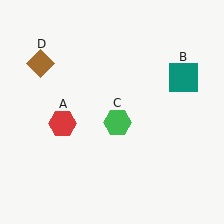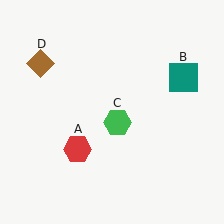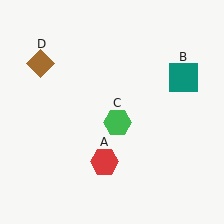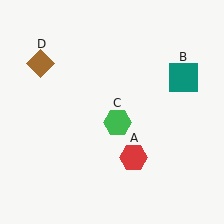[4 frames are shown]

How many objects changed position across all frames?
1 object changed position: red hexagon (object A).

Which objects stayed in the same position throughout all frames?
Teal square (object B) and green hexagon (object C) and brown diamond (object D) remained stationary.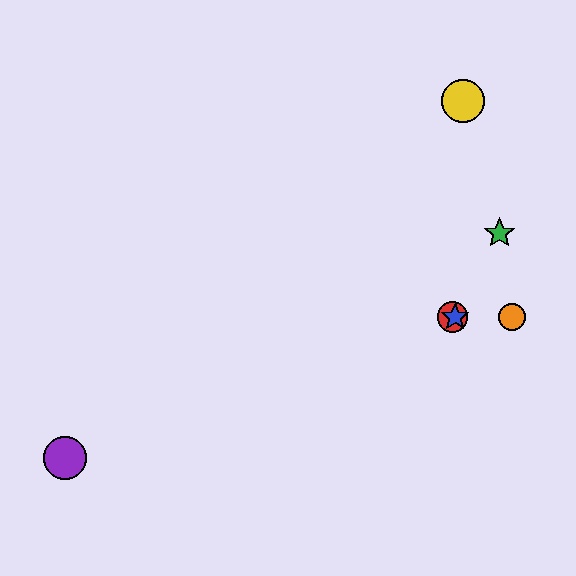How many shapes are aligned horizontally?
3 shapes (the red circle, the blue star, the orange circle) are aligned horizontally.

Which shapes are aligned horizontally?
The red circle, the blue star, the orange circle are aligned horizontally.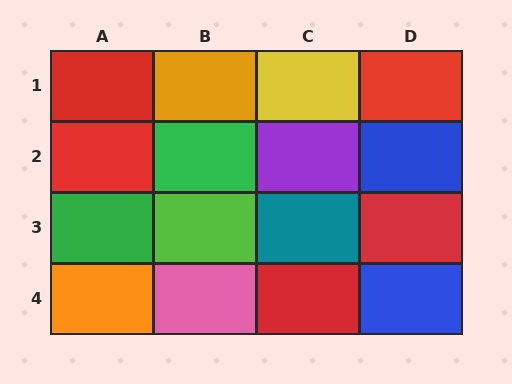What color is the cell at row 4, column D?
Blue.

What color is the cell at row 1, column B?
Orange.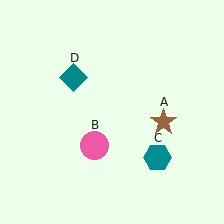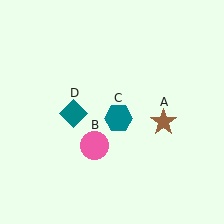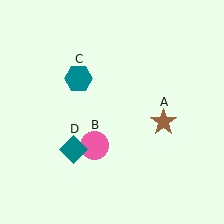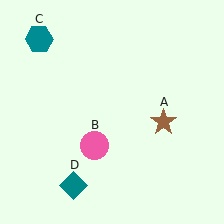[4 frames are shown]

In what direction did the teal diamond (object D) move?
The teal diamond (object D) moved down.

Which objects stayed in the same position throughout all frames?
Brown star (object A) and pink circle (object B) remained stationary.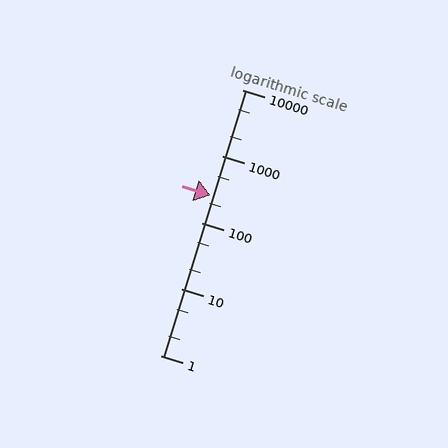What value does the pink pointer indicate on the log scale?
The pointer indicates approximately 260.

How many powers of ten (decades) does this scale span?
The scale spans 4 decades, from 1 to 10000.